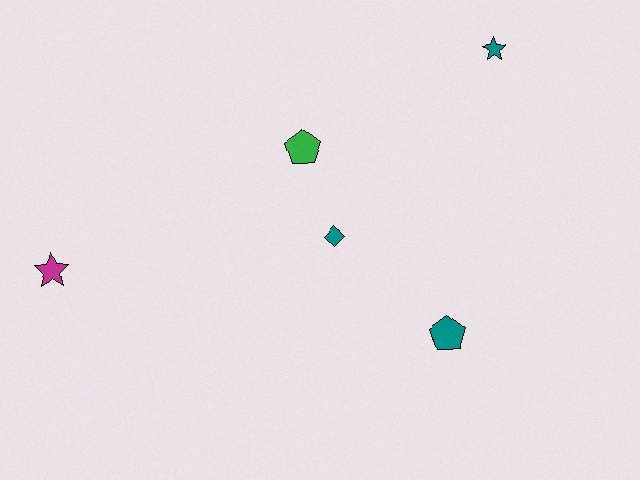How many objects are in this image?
There are 5 objects.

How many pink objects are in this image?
There are no pink objects.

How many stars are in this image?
There are 2 stars.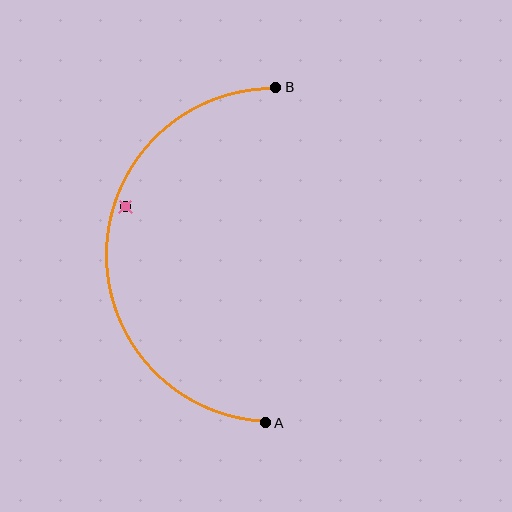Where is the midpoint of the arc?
The arc midpoint is the point on the curve farthest from the straight line joining A and B. It sits to the left of that line.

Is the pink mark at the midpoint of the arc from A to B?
No — the pink mark does not lie on the arc at all. It sits slightly inside the curve.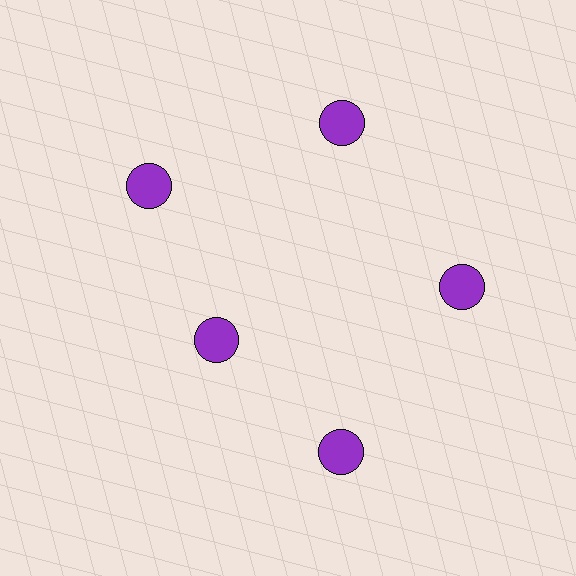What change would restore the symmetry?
The symmetry would be restored by moving it outward, back onto the ring so that all 5 circles sit at equal angles and equal distance from the center.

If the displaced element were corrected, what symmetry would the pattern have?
It would have 5-fold rotational symmetry — the pattern would map onto itself every 72 degrees.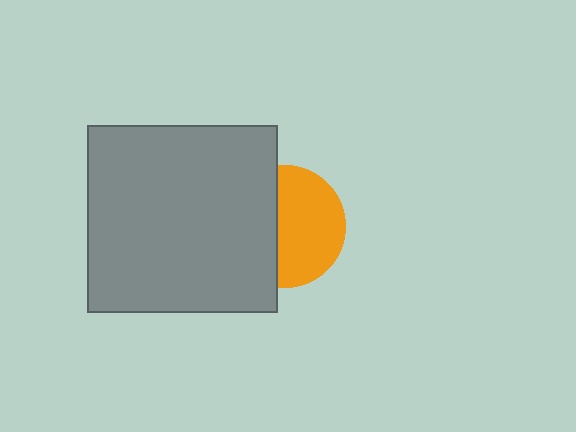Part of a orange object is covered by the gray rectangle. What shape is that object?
It is a circle.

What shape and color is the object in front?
The object in front is a gray rectangle.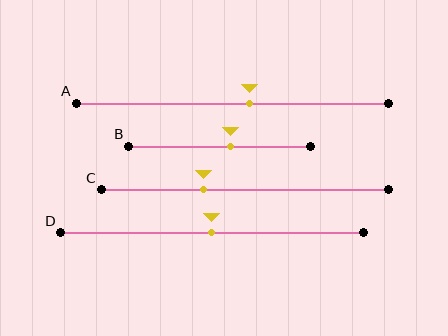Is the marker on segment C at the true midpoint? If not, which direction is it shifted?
No, the marker on segment C is shifted to the left by about 14% of the segment length.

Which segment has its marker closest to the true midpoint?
Segment D has its marker closest to the true midpoint.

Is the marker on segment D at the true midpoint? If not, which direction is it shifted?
Yes, the marker on segment D is at the true midpoint.